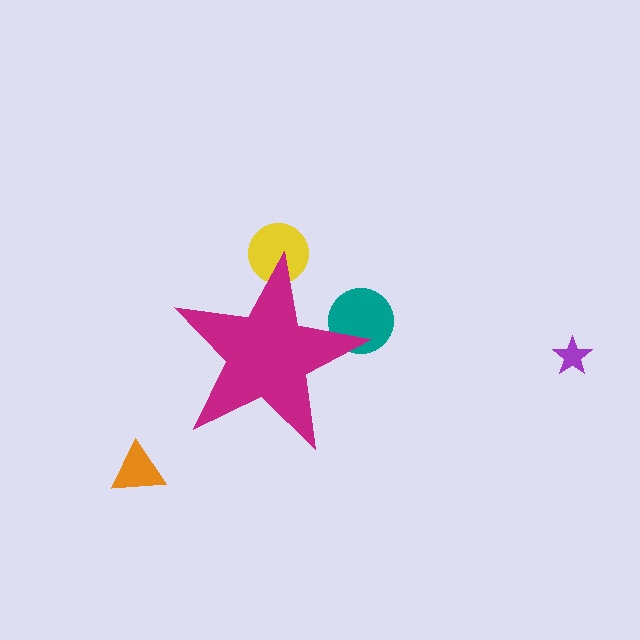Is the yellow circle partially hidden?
Yes, the yellow circle is partially hidden behind the magenta star.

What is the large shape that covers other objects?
A magenta star.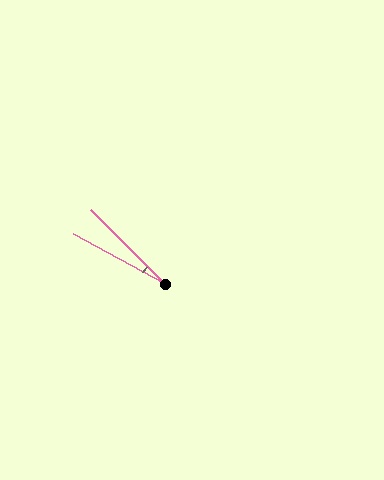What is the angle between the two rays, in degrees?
Approximately 17 degrees.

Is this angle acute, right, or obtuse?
It is acute.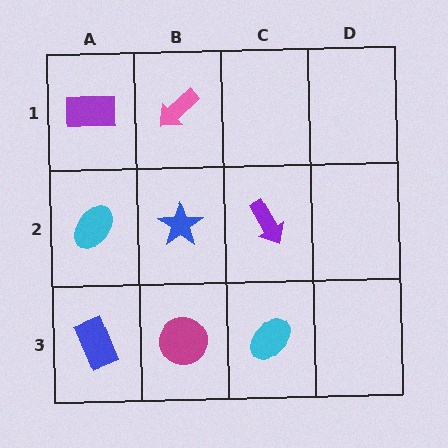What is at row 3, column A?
A blue rectangle.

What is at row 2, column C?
A purple arrow.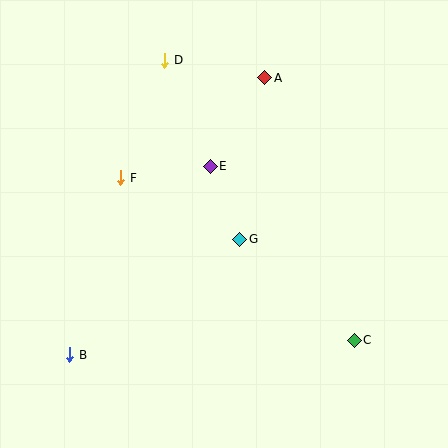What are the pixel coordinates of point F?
Point F is at (121, 178).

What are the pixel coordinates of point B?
Point B is at (70, 355).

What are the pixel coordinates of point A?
Point A is at (265, 78).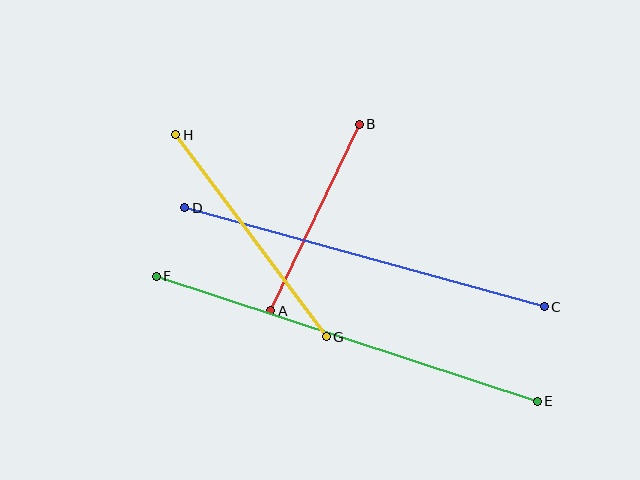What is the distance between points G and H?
The distance is approximately 252 pixels.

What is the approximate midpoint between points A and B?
The midpoint is at approximately (315, 217) pixels.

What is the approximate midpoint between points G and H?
The midpoint is at approximately (251, 236) pixels.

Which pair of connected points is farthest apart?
Points E and F are farthest apart.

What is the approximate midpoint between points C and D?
The midpoint is at approximately (364, 257) pixels.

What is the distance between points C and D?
The distance is approximately 373 pixels.